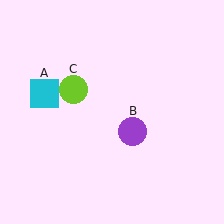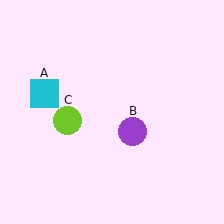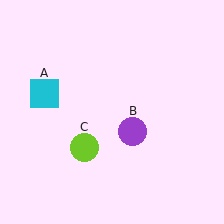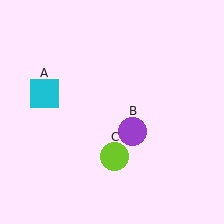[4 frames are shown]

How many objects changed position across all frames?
1 object changed position: lime circle (object C).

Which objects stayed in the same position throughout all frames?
Cyan square (object A) and purple circle (object B) remained stationary.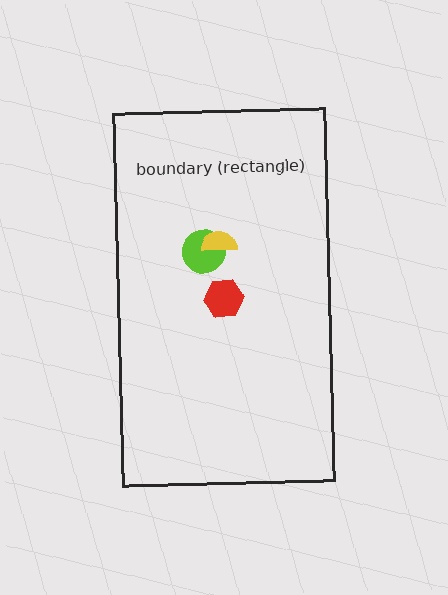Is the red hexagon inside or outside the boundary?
Inside.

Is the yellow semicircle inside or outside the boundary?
Inside.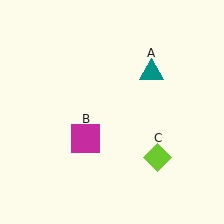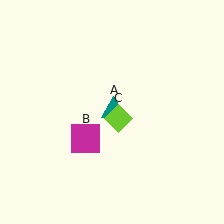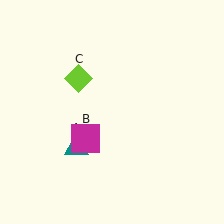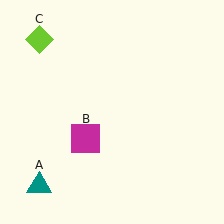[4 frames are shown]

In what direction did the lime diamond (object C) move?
The lime diamond (object C) moved up and to the left.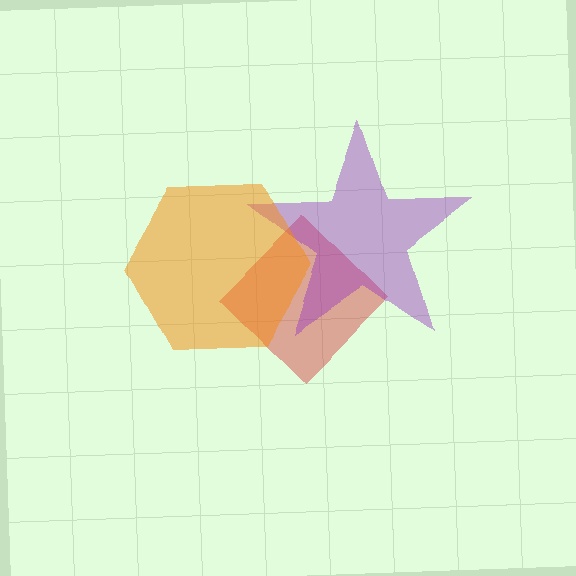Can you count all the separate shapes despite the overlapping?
Yes, there are 3 separate shapes.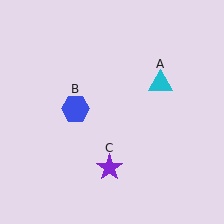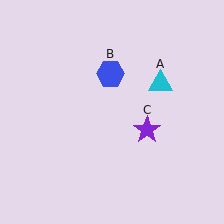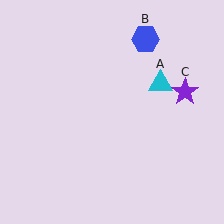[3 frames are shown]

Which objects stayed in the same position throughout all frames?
Cyan triangle (object A) remained stationary.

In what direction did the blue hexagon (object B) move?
The blue hexagon (object B) moved up and to the right.